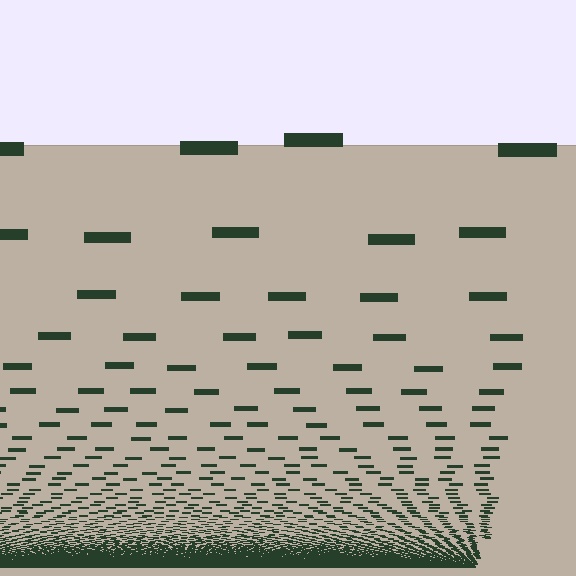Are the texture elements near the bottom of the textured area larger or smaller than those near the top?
Smaller. The gradient is inverted — elements near the bottom are smaller and denser.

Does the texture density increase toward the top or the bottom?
Density increases toward the bottom.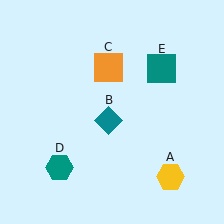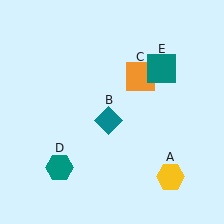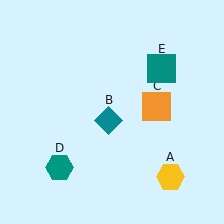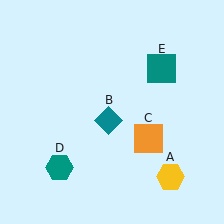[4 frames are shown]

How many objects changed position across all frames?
1 object changed position: orange square (object C).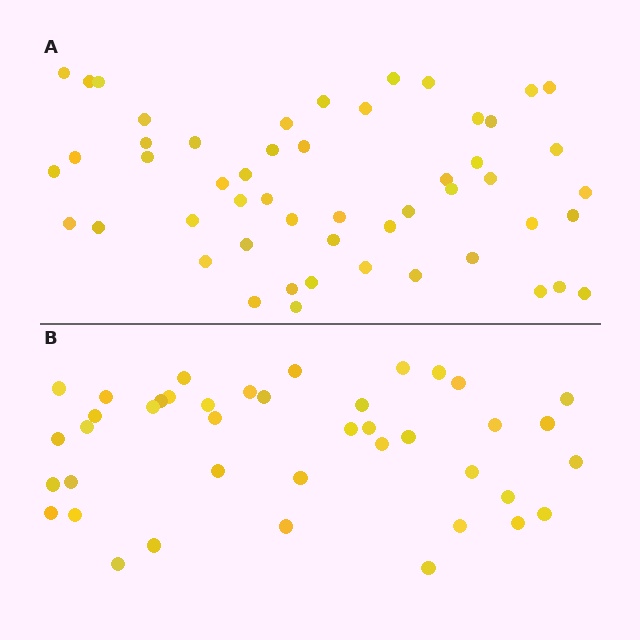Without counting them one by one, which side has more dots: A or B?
Region A (the top region) has more dots.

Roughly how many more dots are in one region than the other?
Region A has roughly 12 or so more dots than region B.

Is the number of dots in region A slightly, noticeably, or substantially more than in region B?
Region A has noticeably more, but not dramatically so. The ratio is roughly 1.3 to 1.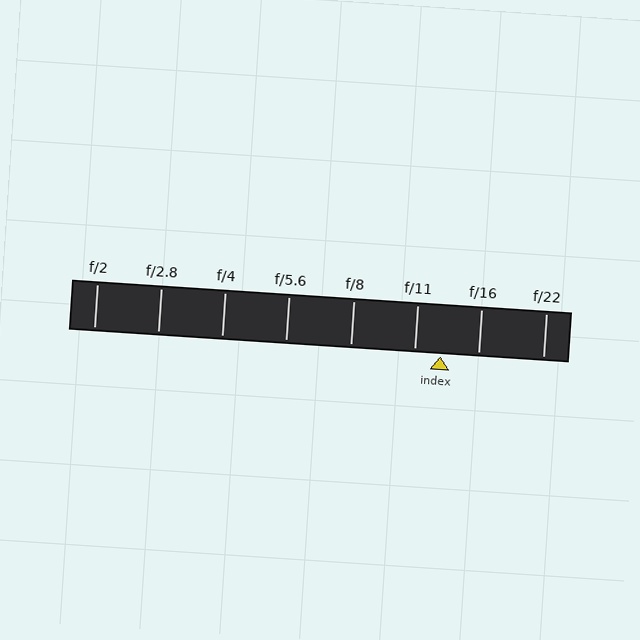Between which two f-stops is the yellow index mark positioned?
The index mark is between f/11 and f/16.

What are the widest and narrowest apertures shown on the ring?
The widest aperture shown is f/2 and the narrowest is f/22.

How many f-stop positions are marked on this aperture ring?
There are 8 f-stop positions marked.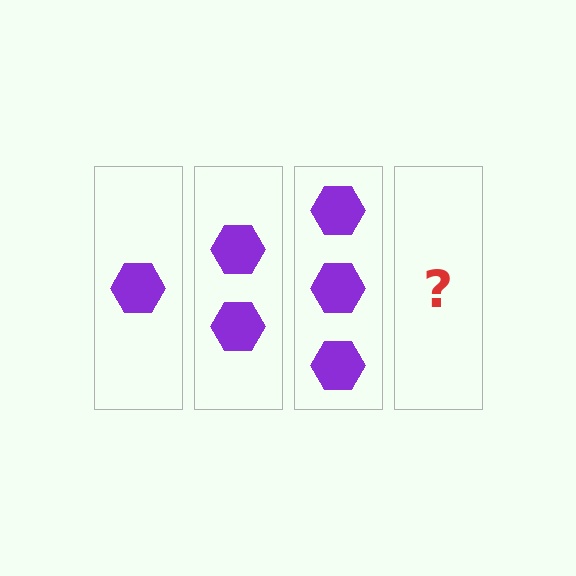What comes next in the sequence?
The next element should be 4 hexagons.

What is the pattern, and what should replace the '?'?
The pattern is that each step adds one more hexagon. The '?' should be 4 hexagons.